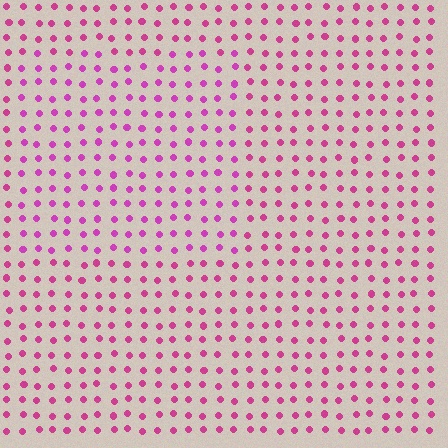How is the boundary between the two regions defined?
The boundary is defined purely by a slight shift in hue (about 17 degrees). Spacing, size, and orientation are identical on both sides.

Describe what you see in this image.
The image is filled with small magenta elements in a uniform arrangement. A rectangle-shaped region is visible where the elements are tinted to a slightly different hue, forming a subtle color boundary.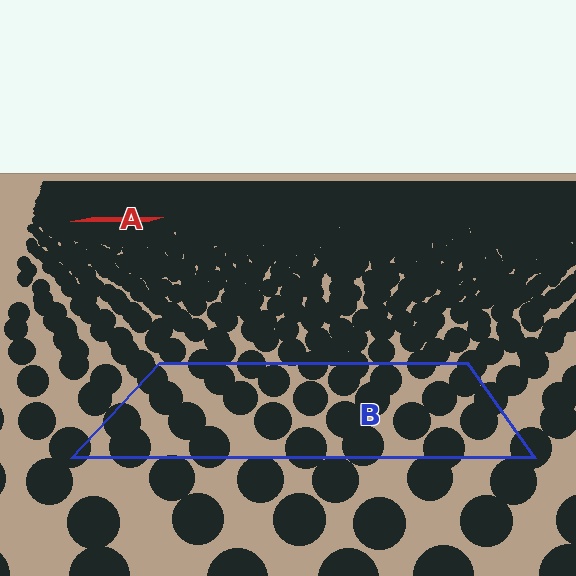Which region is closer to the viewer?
Region B is closer. The texture elements there are larger and more spread out.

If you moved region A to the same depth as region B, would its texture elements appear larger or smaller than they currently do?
They would appear larger. At a closer depth, the same texture elements are projected at a bigger on-screen size.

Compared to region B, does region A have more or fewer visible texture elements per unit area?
Region A has more texture elements per unit area — they are packed more densely because it is farther away.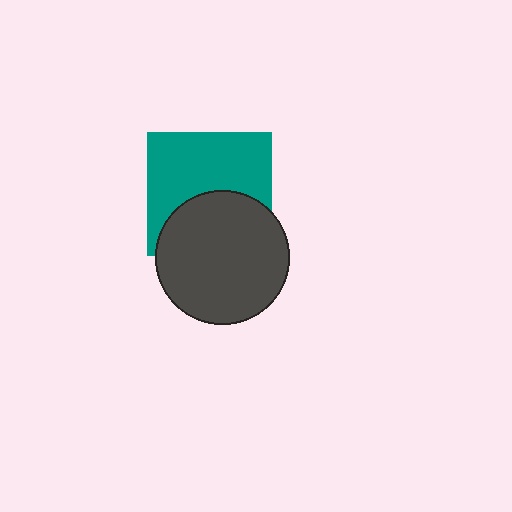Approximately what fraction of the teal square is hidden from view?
Roughly 41% of the teal square is hidden behind the dark gray circle.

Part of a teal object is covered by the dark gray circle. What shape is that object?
It is a square.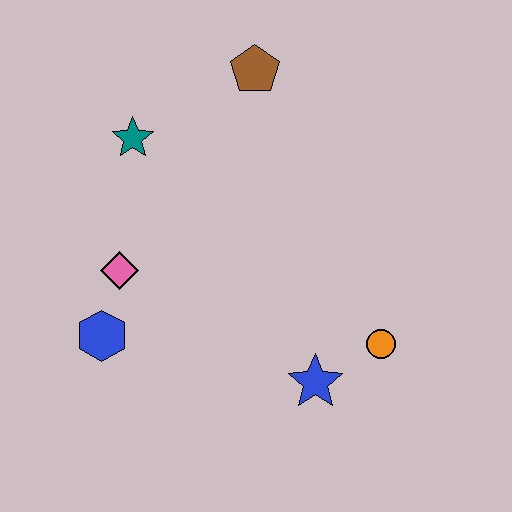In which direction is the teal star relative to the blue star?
The teal star is above the blue star.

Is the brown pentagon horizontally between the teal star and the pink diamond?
No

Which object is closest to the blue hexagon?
The pink diamond is closest to the blue hexagon.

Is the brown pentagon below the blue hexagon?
No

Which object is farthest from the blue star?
The brown pentagon is farthest from the blue star.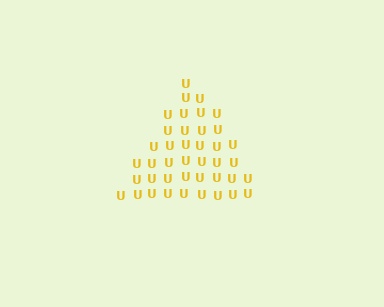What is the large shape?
The large shape is a triangle.